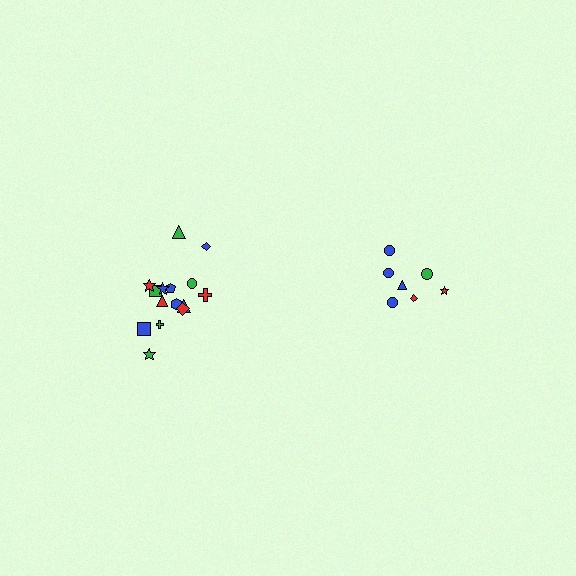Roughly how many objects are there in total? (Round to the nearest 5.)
Roughly 20 objects in total.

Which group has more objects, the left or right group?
The left group.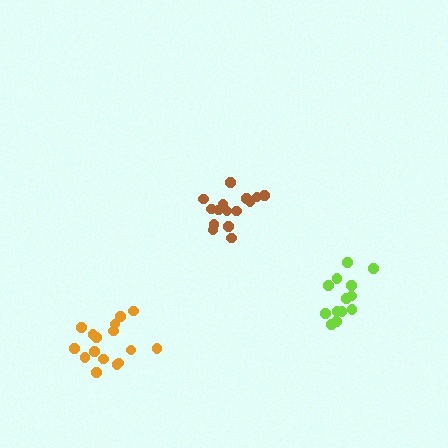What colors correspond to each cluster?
The clusters are colored: brown, orange, lime.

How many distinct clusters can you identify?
There are 3 distinct clusters.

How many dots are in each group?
Group 1: 15 dots, Group 2: 16 dots, Group 3: 13 dots (44 total).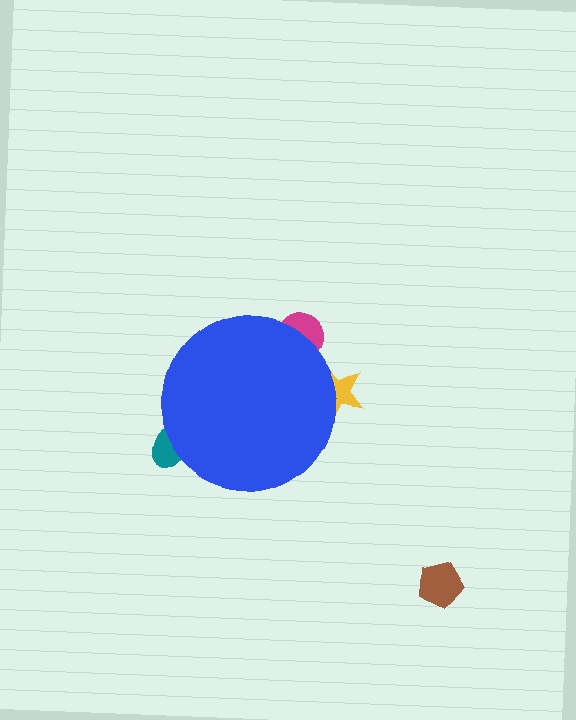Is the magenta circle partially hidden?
Yes, the magenta circle is partially hidden behind the blue circle.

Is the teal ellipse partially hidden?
Yes, the teal ellipse is partially hidden behind the blue circle.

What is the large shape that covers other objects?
A blue circle.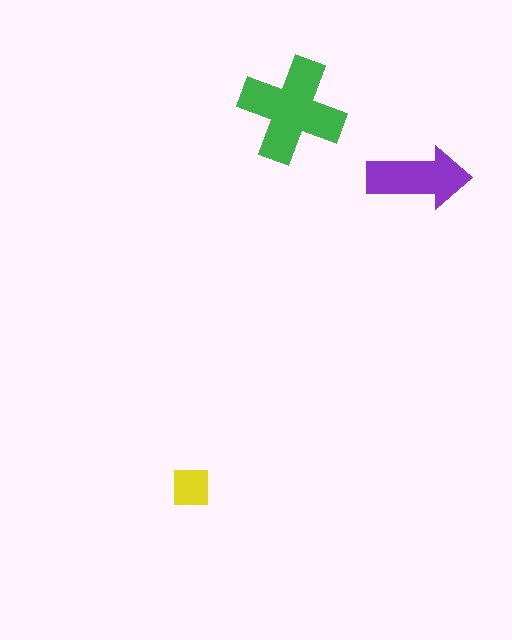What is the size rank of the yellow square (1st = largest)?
3rd.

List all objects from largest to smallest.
The green cross, the purple arrow, the yellow square.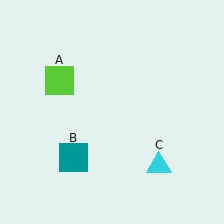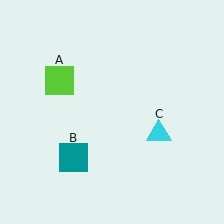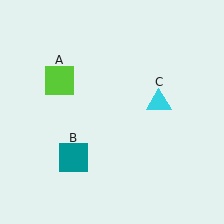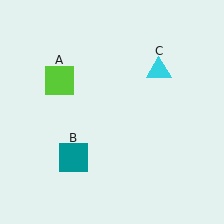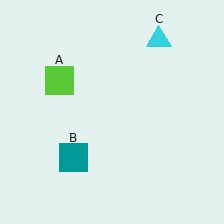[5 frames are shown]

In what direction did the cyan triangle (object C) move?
The cyan triangle (object C) moved up.